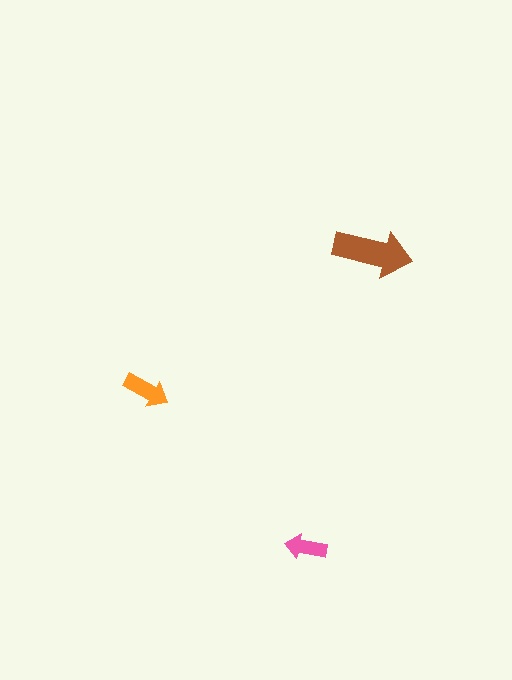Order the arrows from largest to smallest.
the brown one, the orange one, the pink one.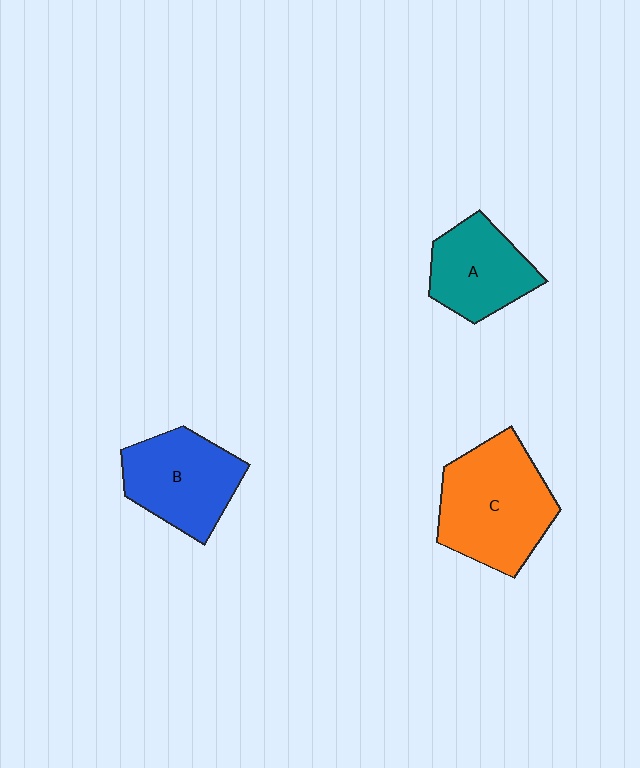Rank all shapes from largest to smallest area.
From largest to smallest: C (orange), B (blue), A (teal).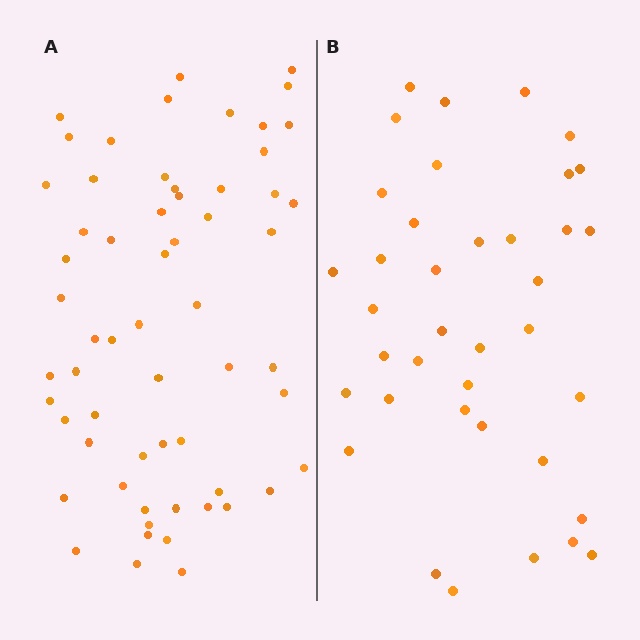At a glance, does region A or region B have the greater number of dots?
Region A (the left region) has more dots.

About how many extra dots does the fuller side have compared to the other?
Region A has approximately 20 more dots than region B.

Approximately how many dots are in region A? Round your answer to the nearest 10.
About 60 dots.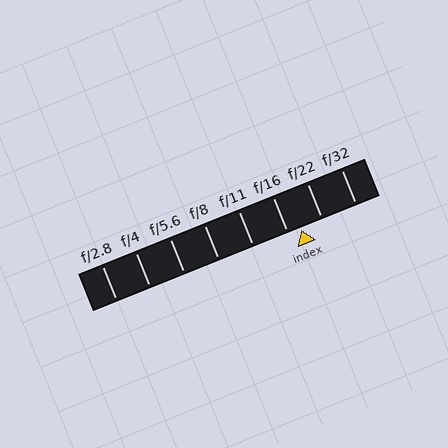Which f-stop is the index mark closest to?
The index mark is closest to f/16.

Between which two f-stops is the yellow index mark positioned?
The index mark is between f/16 and f/22.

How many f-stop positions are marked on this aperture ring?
There are 8 f-stop positions marked.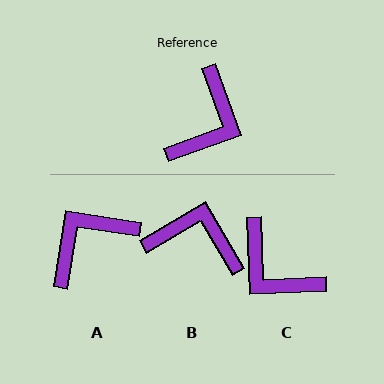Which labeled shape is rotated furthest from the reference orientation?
A, about 152 degrees away.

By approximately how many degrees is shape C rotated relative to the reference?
Approximately 108 degrees clockwise.